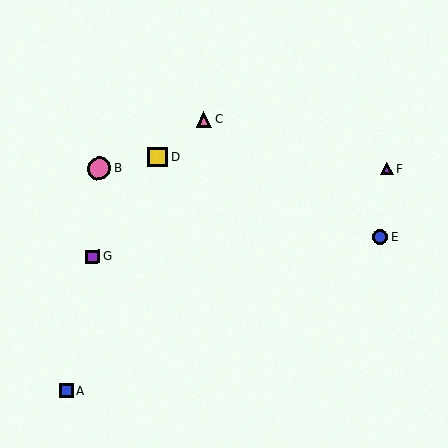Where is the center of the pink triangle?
The center of the pink triangle is at (204, 119).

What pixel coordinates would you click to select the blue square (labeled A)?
Click at (66, 391) to select the blue square A.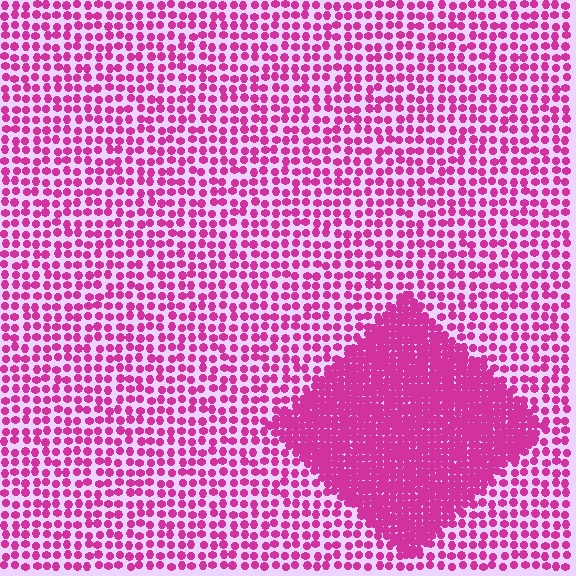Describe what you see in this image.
The image contains small magenta elements arranged at two different densities. A diamond-shaped region is visible where the elements are more densely packed than the surrounding area.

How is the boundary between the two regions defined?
The boundary is defined by a change in element density (approximately 2.6x ratio). All elements are the same color, size, and shape.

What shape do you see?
I see a diamond.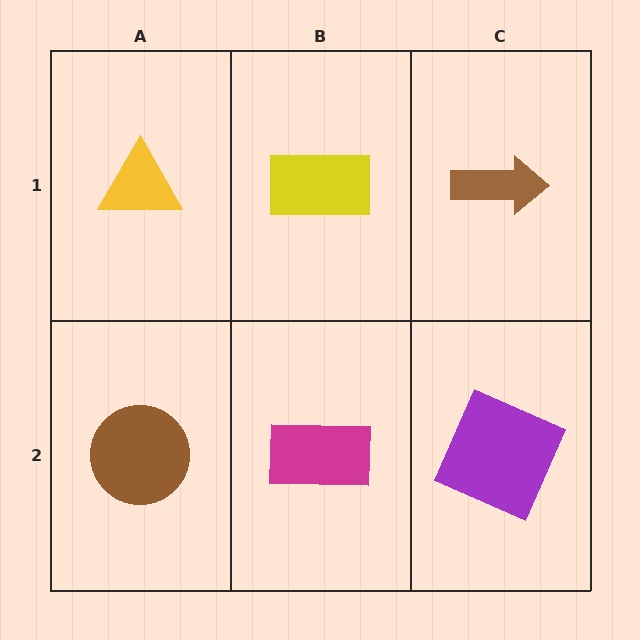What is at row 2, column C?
A purple square.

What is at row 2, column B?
A magenta rectangle.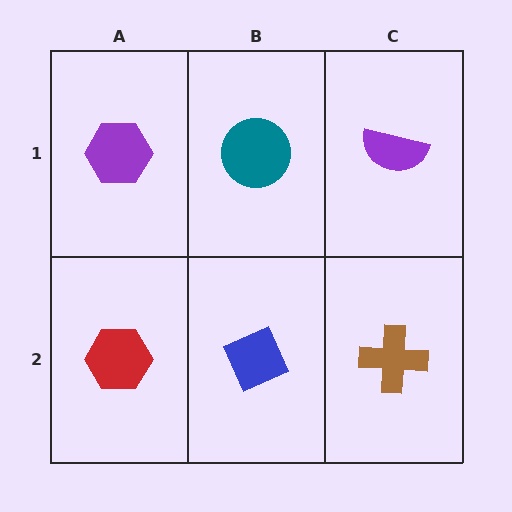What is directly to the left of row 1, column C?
A teal circle.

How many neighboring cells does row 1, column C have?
2.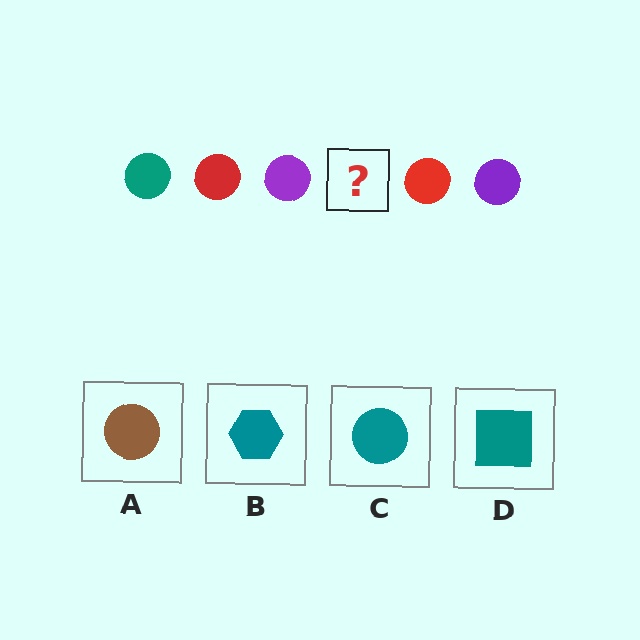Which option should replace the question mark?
Option C.